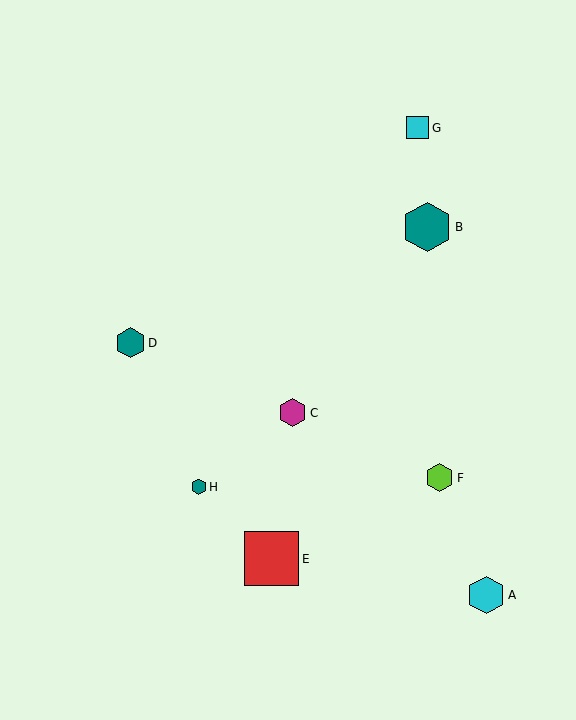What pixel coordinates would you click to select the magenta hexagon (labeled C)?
Click at (293, 413) to select the magenta hexagon C.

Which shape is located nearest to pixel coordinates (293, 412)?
The magenta hexagon (labeled C) at (293, 413) is nearest to that location.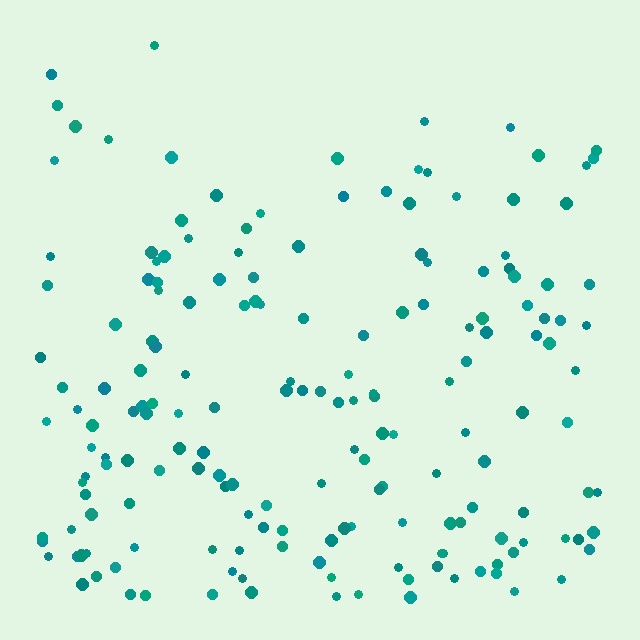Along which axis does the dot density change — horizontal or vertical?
Vertical.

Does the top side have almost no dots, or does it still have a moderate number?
Still a moderate number, just noticeably fewer than the bottom.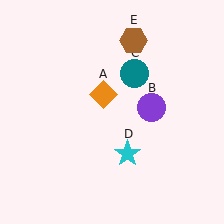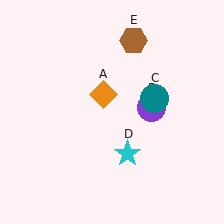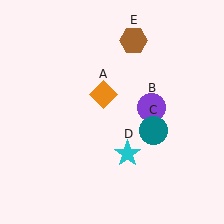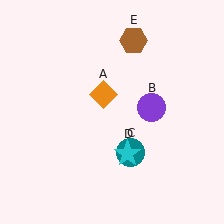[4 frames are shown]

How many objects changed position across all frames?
1 object changed position: teal circle (object C).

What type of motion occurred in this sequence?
The teal circle (object C) rotated clockwise around the center of the scene.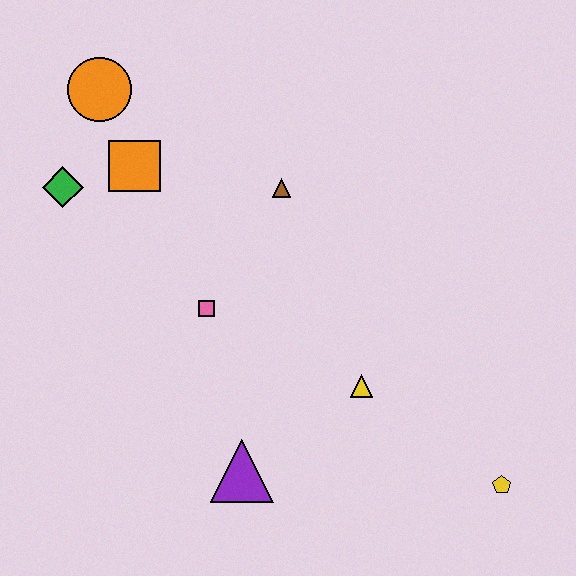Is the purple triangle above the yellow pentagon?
Yes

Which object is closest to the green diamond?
The orange square is closest to the green diamond.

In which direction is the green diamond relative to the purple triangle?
The green diamond is above the purple triangle.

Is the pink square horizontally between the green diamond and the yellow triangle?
Yes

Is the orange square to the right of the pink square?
No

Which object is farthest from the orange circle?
The yellow pentagon is farthest from the orange circle.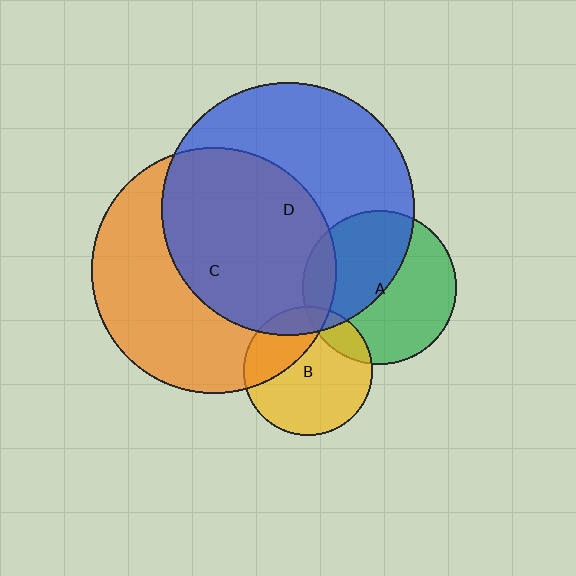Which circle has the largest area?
Circle D (blue).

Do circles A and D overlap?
Yes.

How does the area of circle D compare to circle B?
Approximately 3.8 times.